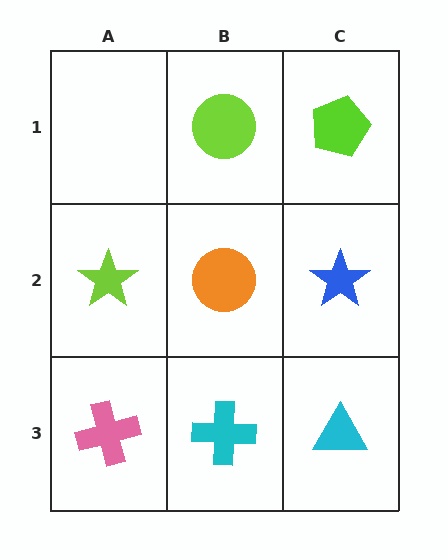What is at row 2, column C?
A blue star.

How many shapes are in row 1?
2 shapes.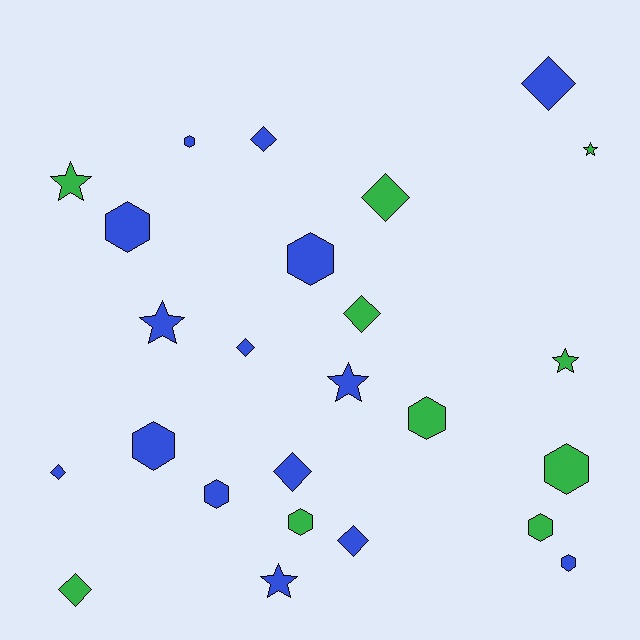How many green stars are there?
There are 3 green stars.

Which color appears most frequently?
Blue, with 15 objects.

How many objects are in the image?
There are 25 objects.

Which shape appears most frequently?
Hexagon, with 10 objects.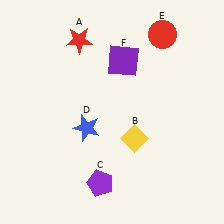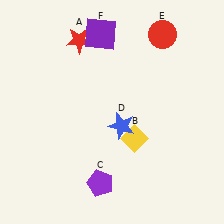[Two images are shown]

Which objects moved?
The objects that moved are: the blue star (D), the purple square (F).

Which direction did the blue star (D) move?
The blue star (D) moved right.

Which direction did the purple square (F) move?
The purple square (F) moved up.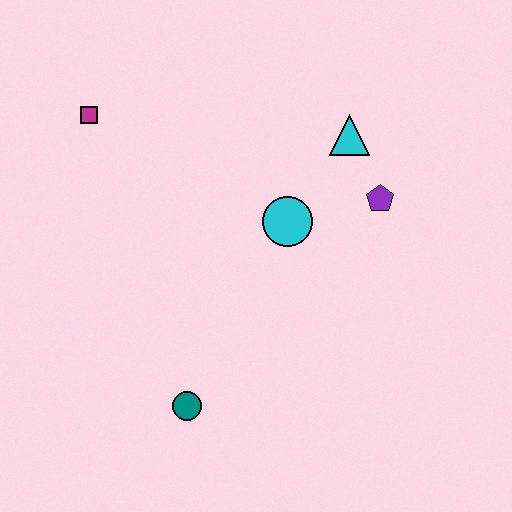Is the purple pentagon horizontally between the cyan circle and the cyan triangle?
No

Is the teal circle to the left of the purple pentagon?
Yes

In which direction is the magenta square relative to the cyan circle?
The magenta square is to the left of the cyan circle.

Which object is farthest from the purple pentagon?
The magenta square is farthest from the purple pentagon.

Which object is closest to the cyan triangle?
The purple pentagon is closest to the cyan triangle.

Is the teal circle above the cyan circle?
No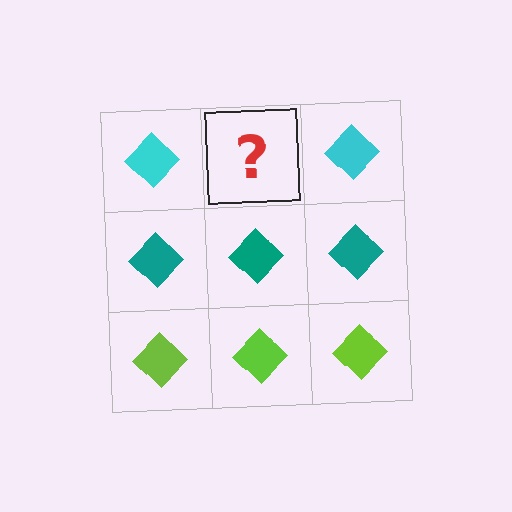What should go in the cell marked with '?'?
The missing cell should contain a cyan diamond.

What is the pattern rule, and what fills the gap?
The rule is that each row has a consistent color. The gap should be filled with a cyan diamond.